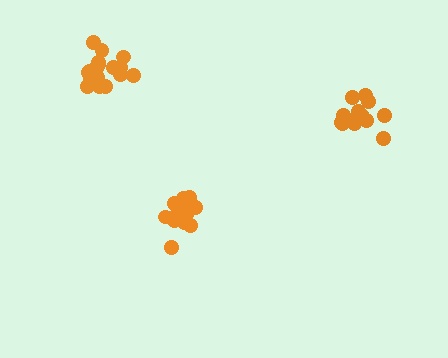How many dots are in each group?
Group 1: 20 dots, Group 2: 18 dots, Group 3: 15 dots (53 total).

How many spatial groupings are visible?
There are 3 spatial groupings.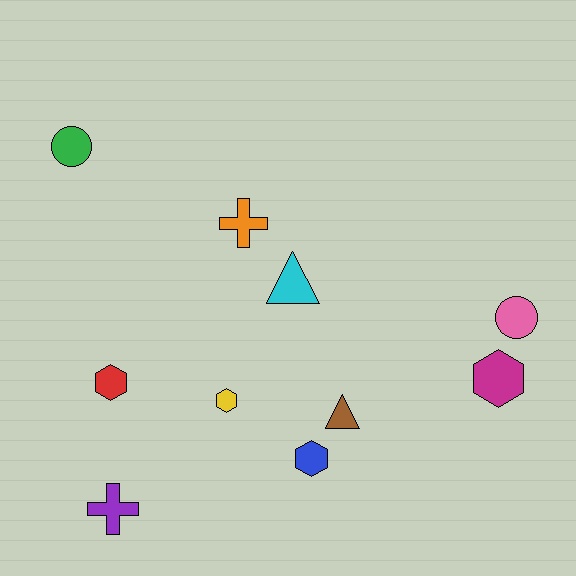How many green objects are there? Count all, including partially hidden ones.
There is 1 green object.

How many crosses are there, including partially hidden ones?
There are 2 crosses.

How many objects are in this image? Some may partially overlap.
There are 10 objects.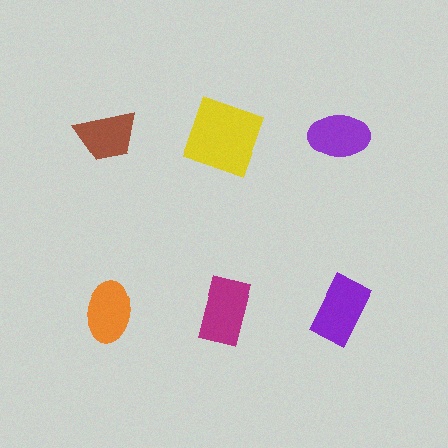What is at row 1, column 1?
A brown trapezoid.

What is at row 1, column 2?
A yellow square.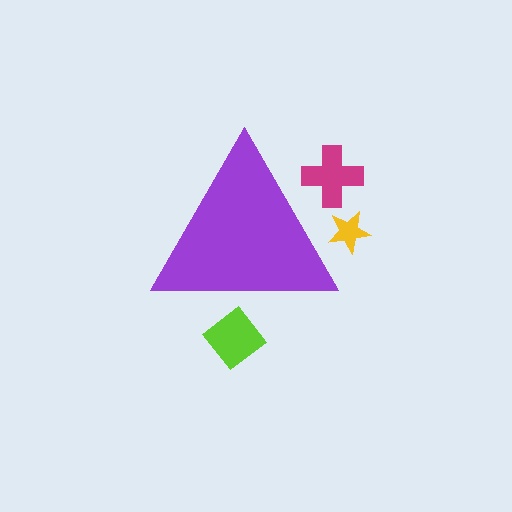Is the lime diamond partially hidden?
Yes, the lime diamond is partially hidden behind the purple triangle.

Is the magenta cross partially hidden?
Yes, the magenta cross is partially hidden behind the purple triangle.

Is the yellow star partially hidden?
Yes, the yellow star is partially hidden behind the purple triangle.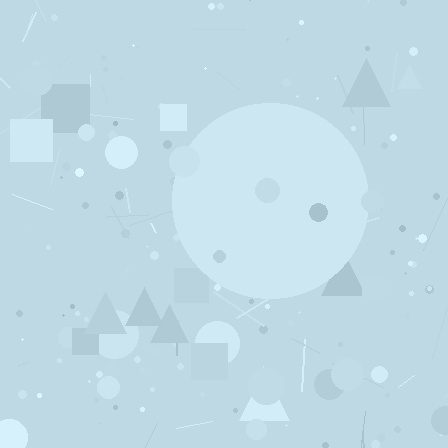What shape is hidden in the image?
A circle is hidden in the image.